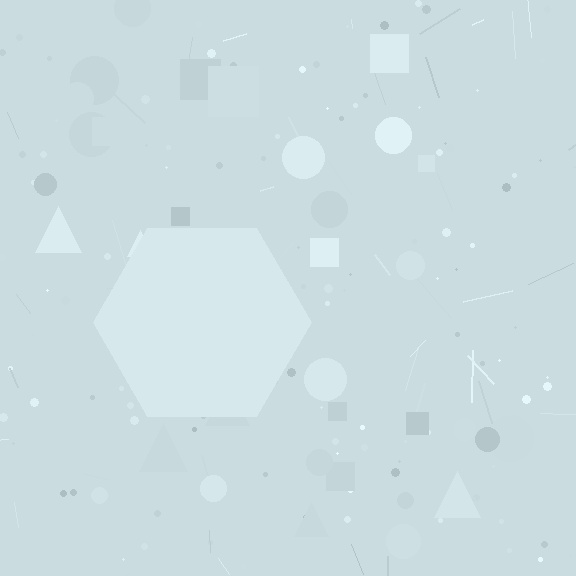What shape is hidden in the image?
A hexagon is hidden in the image.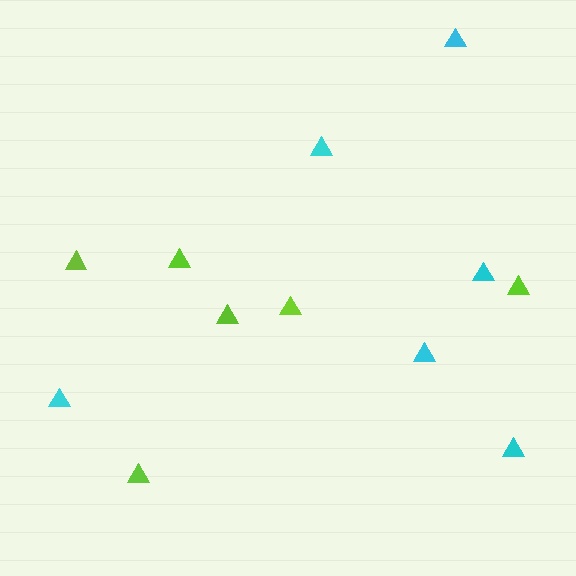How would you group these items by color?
There are 2 groups: one group of lime triangles (6) and one group of cyan triangles (6).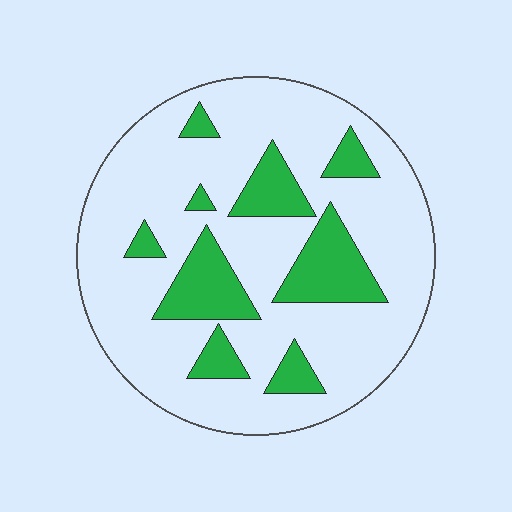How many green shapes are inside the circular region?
9.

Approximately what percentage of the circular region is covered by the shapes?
Approximately 20%.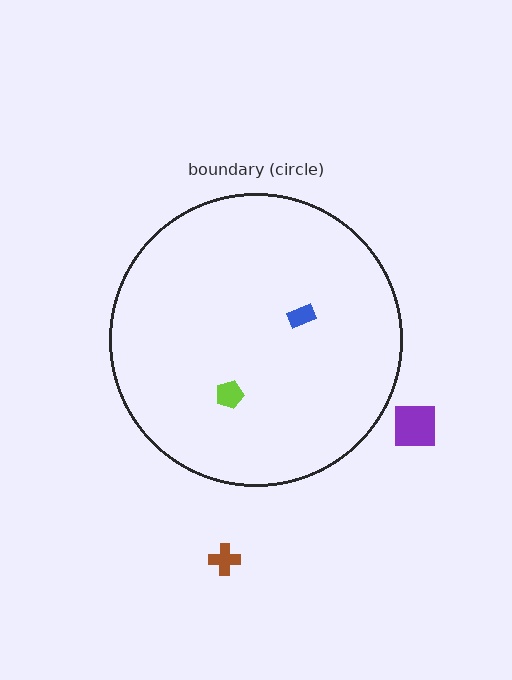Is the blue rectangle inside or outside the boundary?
Inside.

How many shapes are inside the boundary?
2 inside, 2 outside.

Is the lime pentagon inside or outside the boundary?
Inside.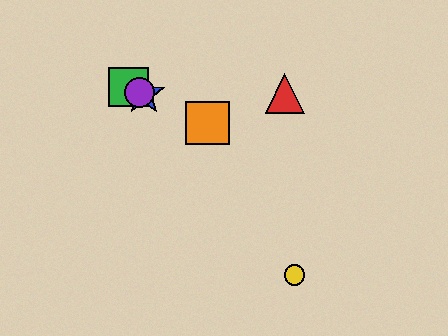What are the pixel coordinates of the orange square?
The orange square is at (208, 123).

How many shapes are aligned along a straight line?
4 shapes (the blue star, the green square, the purple circle, the orange square) are aligned along a straight line.